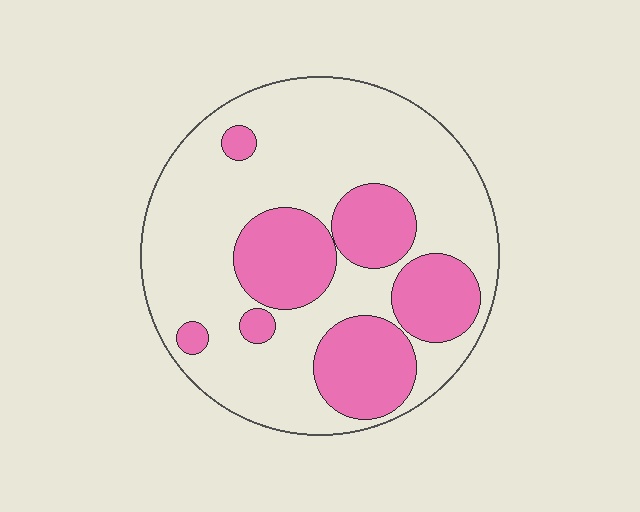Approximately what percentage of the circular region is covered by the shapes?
Approximately 30%.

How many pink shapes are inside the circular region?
7.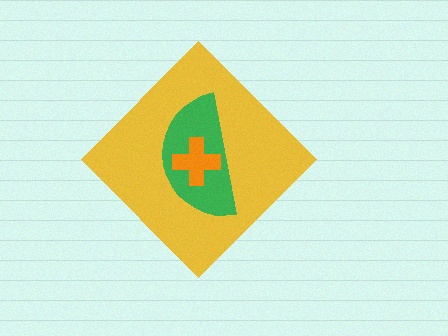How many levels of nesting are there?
3.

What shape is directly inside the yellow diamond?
The green semicircle.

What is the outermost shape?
The yellow diamond.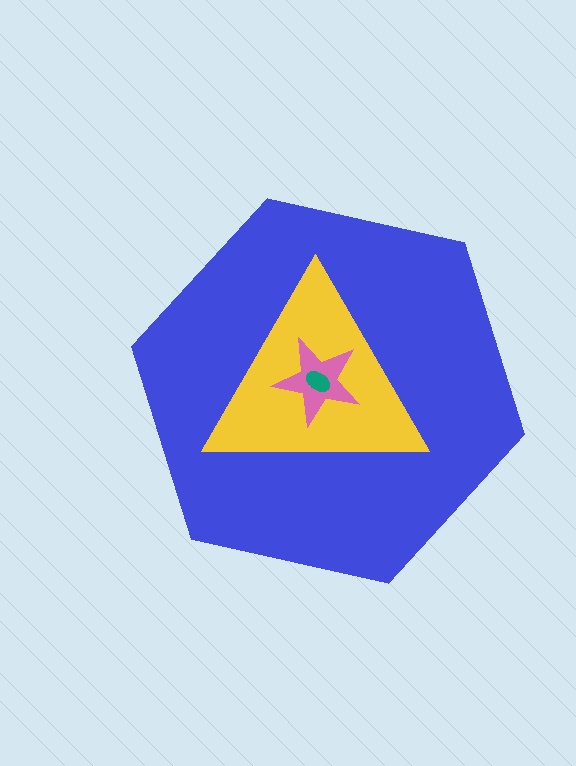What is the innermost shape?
The teal ellipse.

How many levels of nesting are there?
4.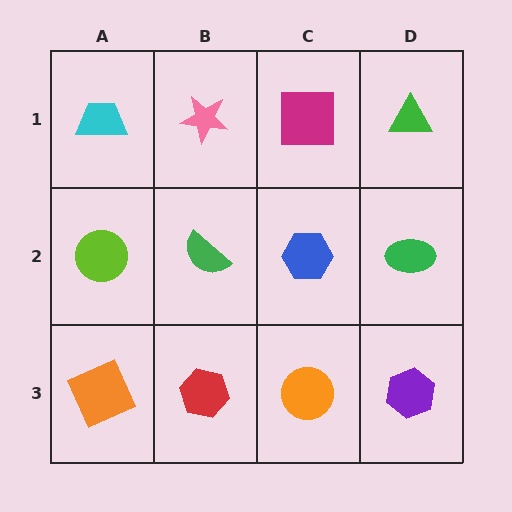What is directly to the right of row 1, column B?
A magenta square.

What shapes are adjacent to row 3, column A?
A lime circle (row 2, column A), a red hexagon (row 3, column B).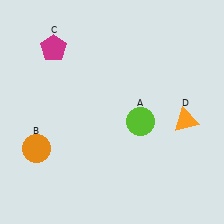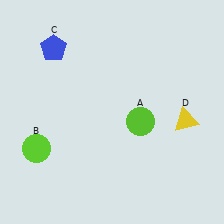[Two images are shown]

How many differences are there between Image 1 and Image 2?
There are 3 differences between the two images.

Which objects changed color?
B changed from orange to lime. C changed from magenta to blue. D changed from orange to yellow.